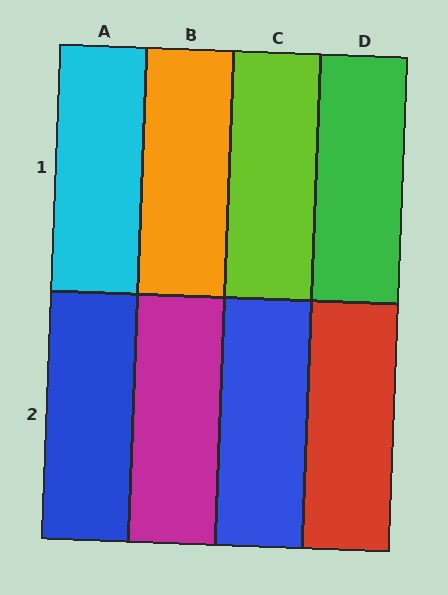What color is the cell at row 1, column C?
Lime.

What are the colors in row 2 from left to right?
Blue, magenta, blue, red.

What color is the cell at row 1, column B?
Orange.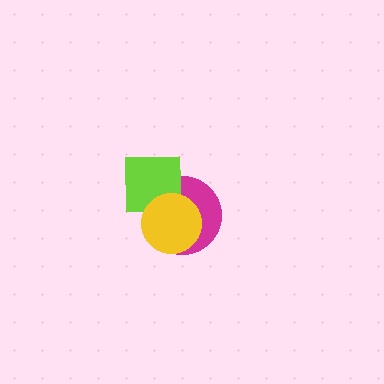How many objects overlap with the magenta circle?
2 objects overlap with the magenta circle.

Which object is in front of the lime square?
The yellow circle is in front of the lime square.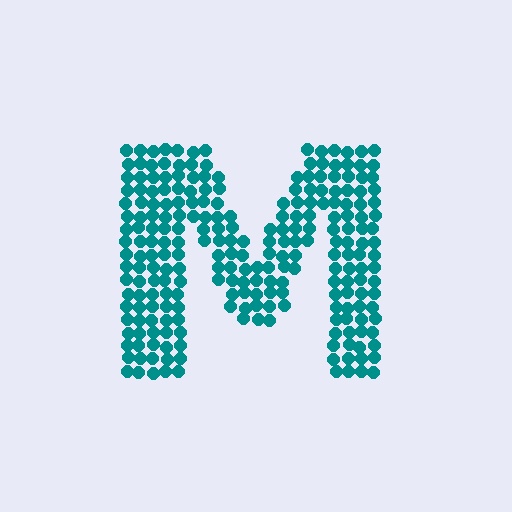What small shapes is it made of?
It is made of small circles.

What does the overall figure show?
The overall figure shows the letter M.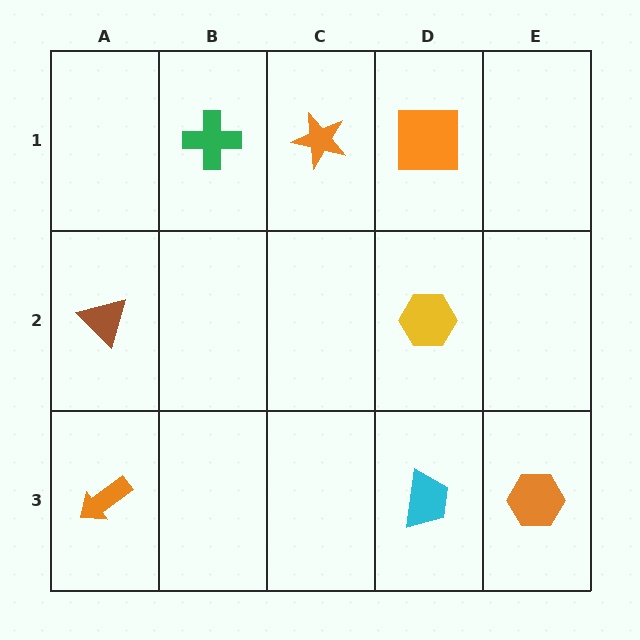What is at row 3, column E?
An orange hexagon.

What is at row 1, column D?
An orange square.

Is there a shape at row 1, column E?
No, that cell is empty.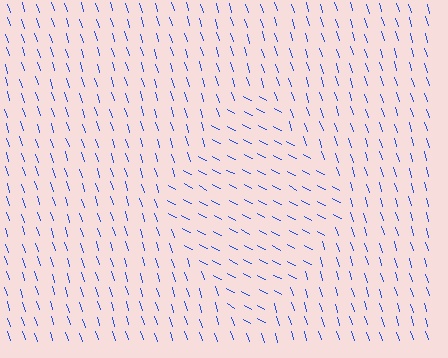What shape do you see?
I see a diamond.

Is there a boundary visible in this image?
Yes, there is a texture boundary formed by a change in line orientation.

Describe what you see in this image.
The image is filled with small blue line segments. A diamond region in the image has lines oriented differently from the surrounding lines, creating a visible texture boundary.